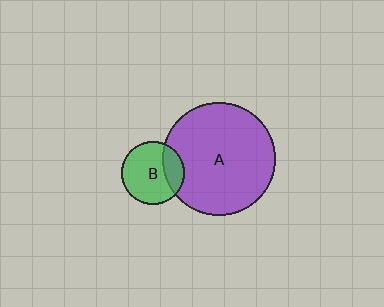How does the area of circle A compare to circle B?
Approximately 3.2 times.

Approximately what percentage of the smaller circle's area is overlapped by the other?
Approximately 25%.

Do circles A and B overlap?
Yes.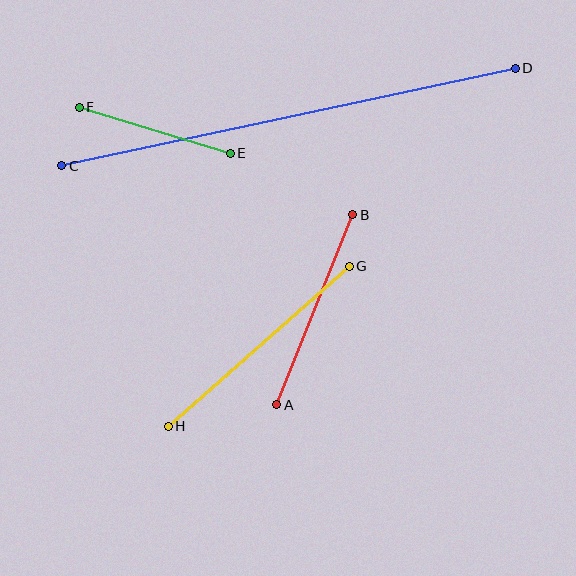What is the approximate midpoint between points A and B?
The midpoint is at approximately (315, 310) pixels.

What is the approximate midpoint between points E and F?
The midpoint is at approximately (155, 130) pixels.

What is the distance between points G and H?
The distance is approximately 241 pixels.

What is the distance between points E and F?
The distance is approximately 158 pixels.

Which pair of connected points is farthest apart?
Points C and D are farthest apart.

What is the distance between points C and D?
The distance is approximately 464 pixels.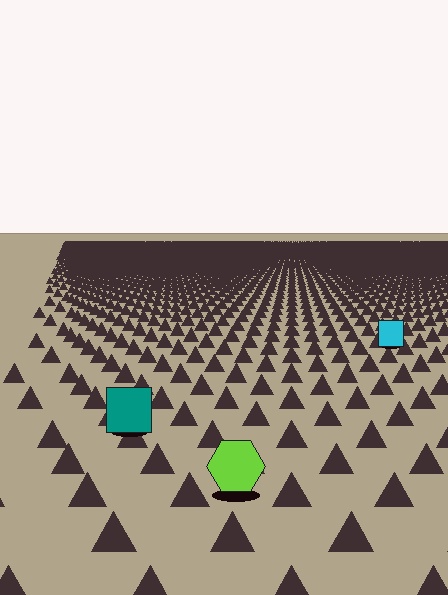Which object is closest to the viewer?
The lime hexagon is closest. The texture marks near it are larger and more spread out.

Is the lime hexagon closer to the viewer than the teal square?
Yes. The lime hexagon is closer — you can tell from the texture gradient: the ground texture is coarser near it.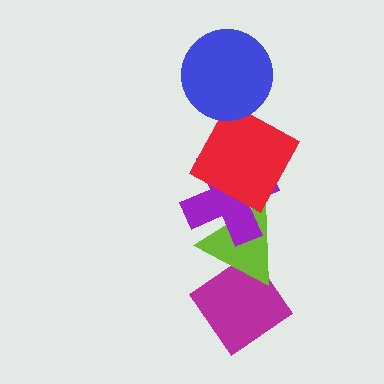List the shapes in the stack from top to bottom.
From top to bottom: the blue circle, the red square, the purple cross, the lime triangle, the magenta diamond.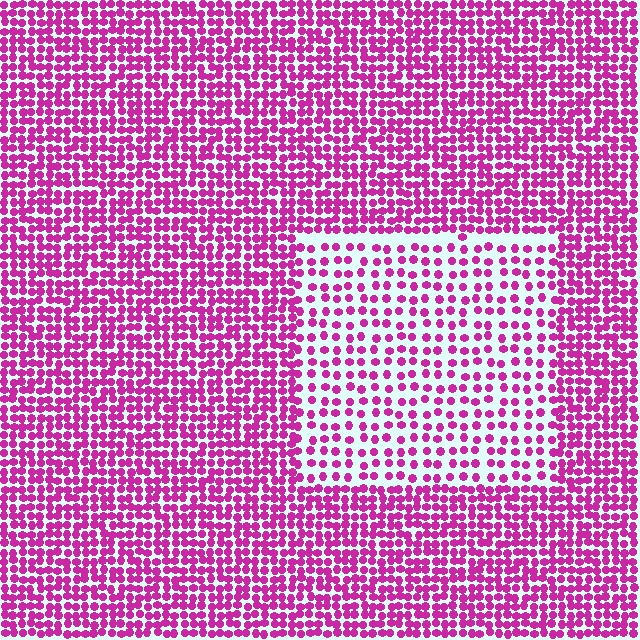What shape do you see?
I see a rectangle.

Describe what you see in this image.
The image contains small magenta elements arranged at two different densities. A rectangle-shaped region is visible where the elements are less densely packed than the surrounding area.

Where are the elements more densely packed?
The elements are more densely packed outside the rectangle boundary.